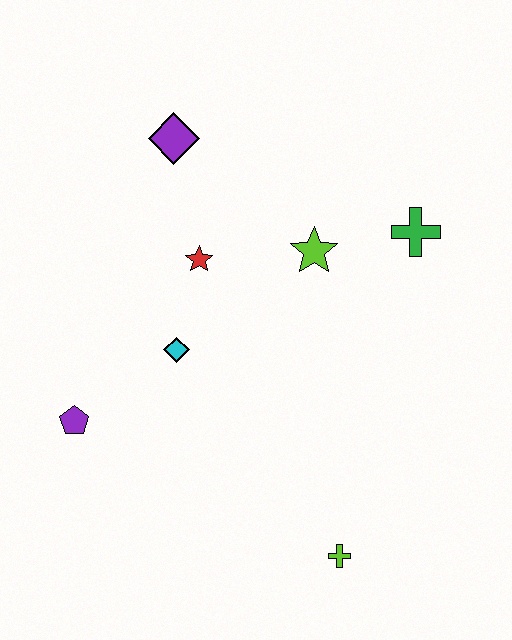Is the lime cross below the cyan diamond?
Yes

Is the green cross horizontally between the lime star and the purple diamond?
No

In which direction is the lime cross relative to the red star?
The lime cross is below the red star.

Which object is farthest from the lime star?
The lime cross is farthest from the lime star.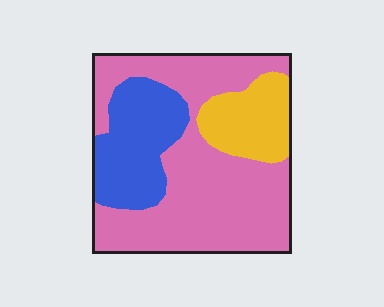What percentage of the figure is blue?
Blue takes up about one quarter (1/4) of the figure.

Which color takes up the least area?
Yellow, at roughly 15%.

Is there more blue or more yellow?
Blue.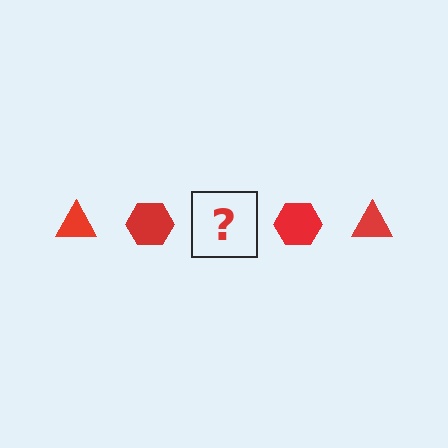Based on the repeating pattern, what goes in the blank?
The blank should be a red triangle.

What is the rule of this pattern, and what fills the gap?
The rule is that the pattern cycles through triangle, hexagon shapes in red. The gap should be filled with a red triangle.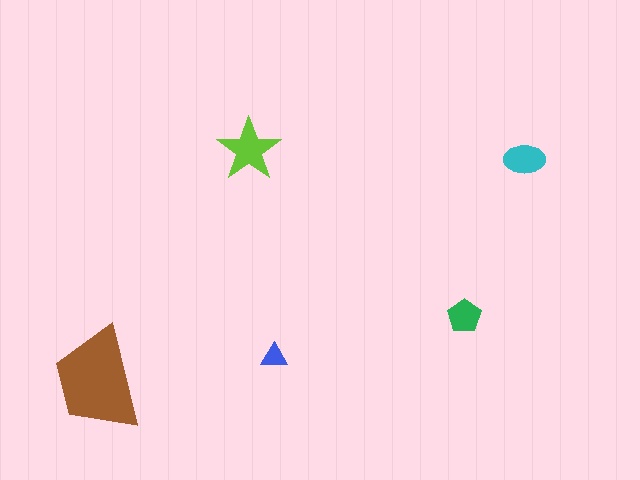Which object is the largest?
The brown trapezoid.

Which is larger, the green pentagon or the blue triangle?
The green pentagon.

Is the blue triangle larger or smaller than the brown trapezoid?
Smaller.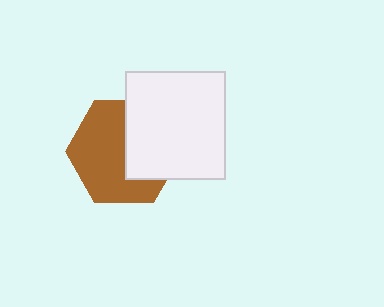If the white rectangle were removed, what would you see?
You would see the complete brown hexagon.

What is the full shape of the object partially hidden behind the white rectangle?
The partially hidden object is a brown hexagon.